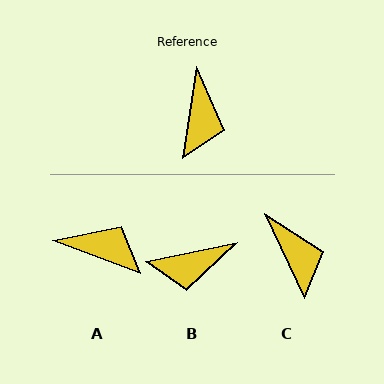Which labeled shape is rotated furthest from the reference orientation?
A, about 78 degrees away.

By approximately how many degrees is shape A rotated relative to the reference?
Approximately 78 degrees counter-clockwise.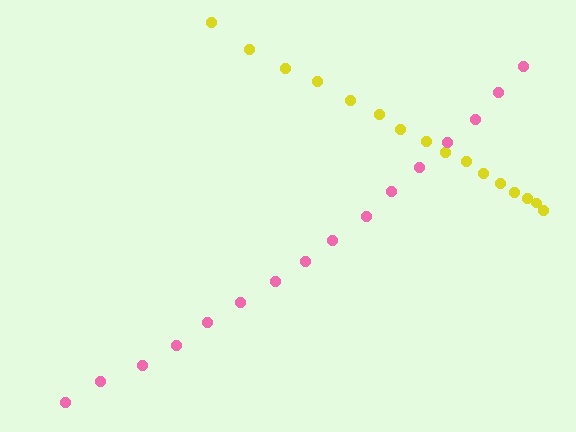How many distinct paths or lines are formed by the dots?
There are 2 distinct paths.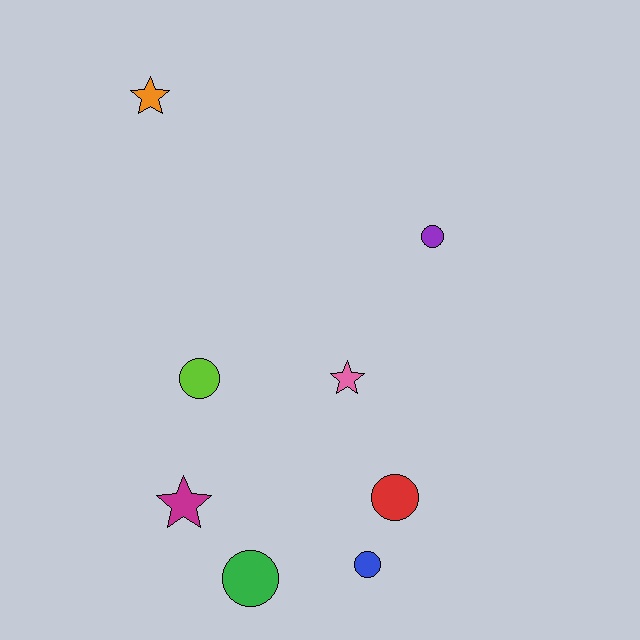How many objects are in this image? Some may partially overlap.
There are 8 objects.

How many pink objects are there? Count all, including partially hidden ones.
There is 1 pink object.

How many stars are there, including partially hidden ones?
There are 3 stars.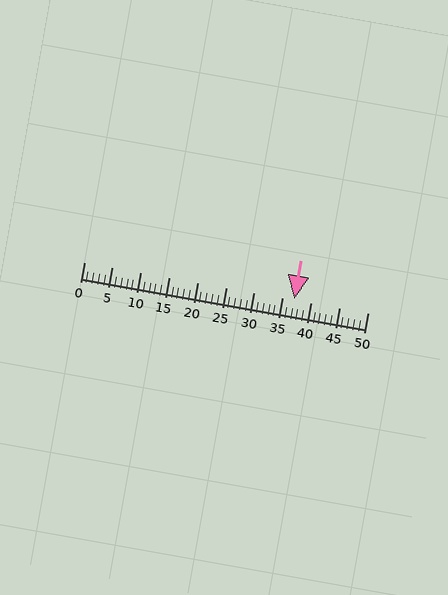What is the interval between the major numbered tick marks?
The major tick marks are spaced 5 units apart.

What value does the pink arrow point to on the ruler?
The pink arrow points to approximately 37.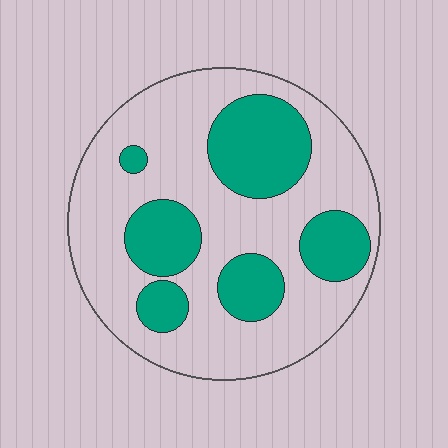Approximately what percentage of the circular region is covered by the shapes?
Approximately 30%.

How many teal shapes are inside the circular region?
6.